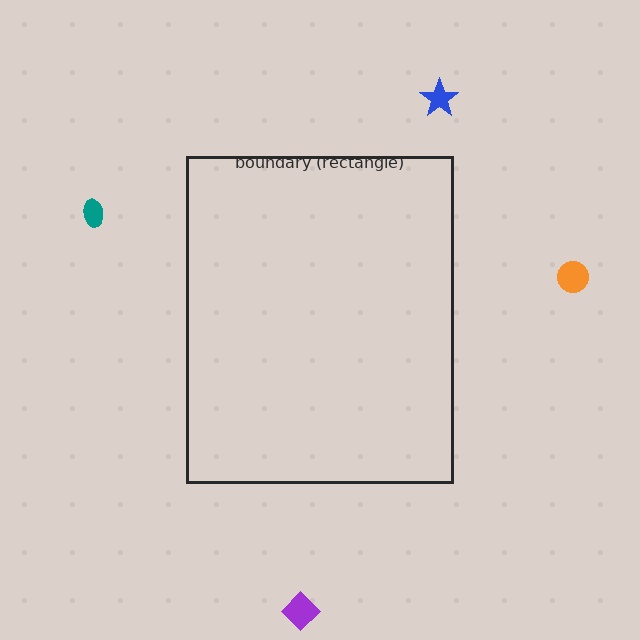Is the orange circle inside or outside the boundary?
Outside.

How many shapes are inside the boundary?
0 inside, 4 outside.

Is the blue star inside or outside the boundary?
Outside.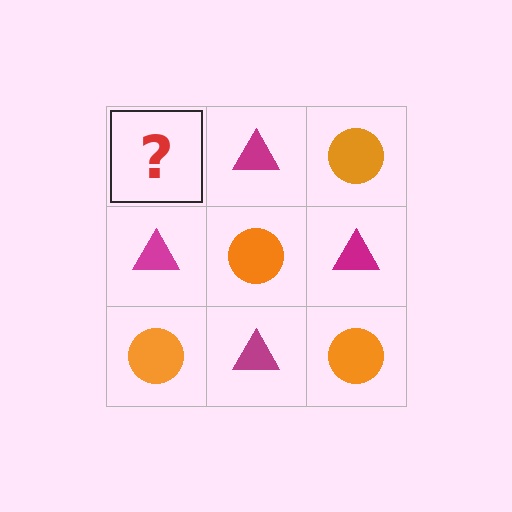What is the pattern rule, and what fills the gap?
The rule is that it alternates orange circle and magenta triangle in a checkerboard pattern. The gap should be filled with an orange circle.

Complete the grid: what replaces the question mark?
The question mark should be replaced with an orange circle.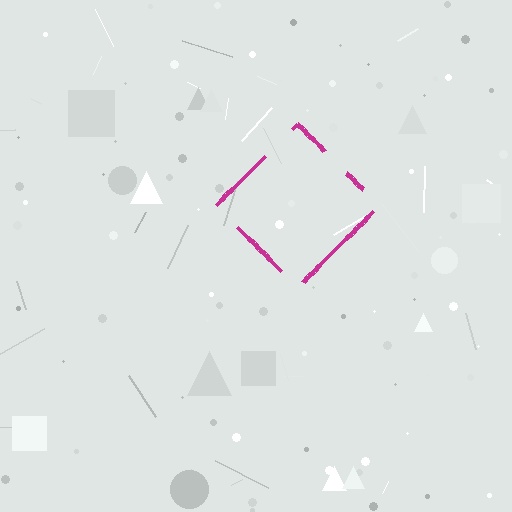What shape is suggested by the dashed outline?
The dashed outline suggests a diamond.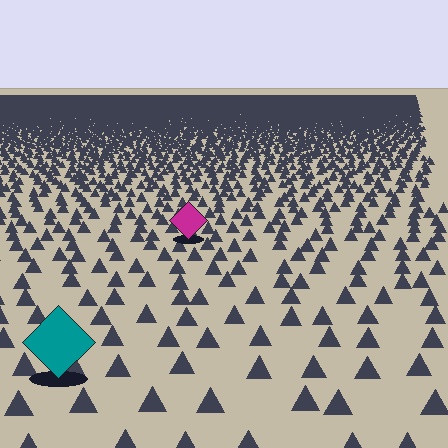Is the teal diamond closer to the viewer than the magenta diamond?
Yes. The teal diamond is closer — you can tell from the texture gradient: the ground texture is coarser near it.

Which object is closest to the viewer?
The teal diamond is closest. The texture marks near it are larger and more spread out.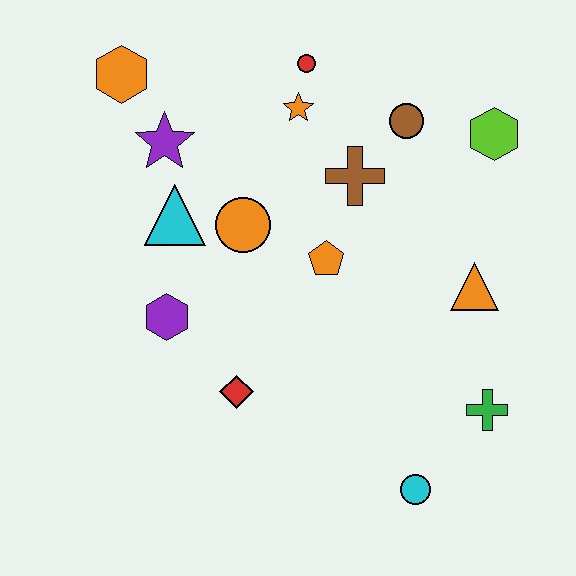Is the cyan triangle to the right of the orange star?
No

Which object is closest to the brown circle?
The brown cross is closest to the brown circle.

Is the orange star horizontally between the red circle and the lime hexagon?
No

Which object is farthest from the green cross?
The orange hexagon is farthest from the green cross.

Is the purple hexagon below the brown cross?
Yes